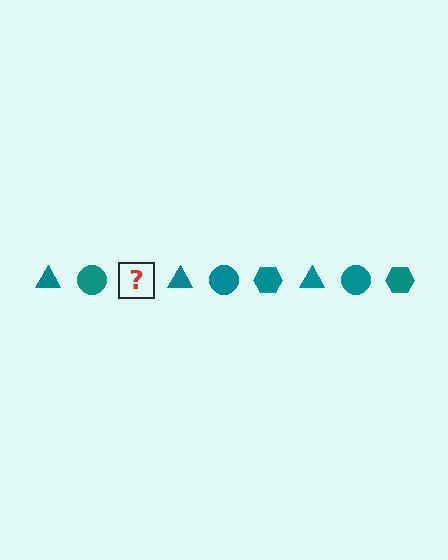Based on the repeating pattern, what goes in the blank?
The blank should be a teal hexagon.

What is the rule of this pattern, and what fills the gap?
The rule is that the pattern cycles through triangle, circle, hexagon shapes in teal. The gap should be filled with a teal hexagon.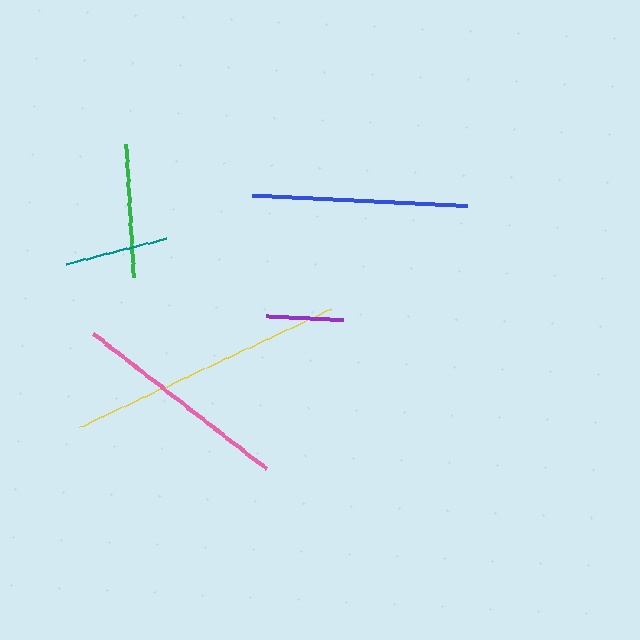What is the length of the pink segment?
The pink segment is approximately 219 pixels long.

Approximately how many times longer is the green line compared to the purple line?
The green line is approximately 1.7 times the length of the purple line.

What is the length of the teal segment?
The teal segment is approximately 103 pixels long.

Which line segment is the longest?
The yellow line is the longest at approximately 277 pixels.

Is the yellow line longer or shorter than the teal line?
The yellow line is longer than the teal line.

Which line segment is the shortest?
The purple line is the shortest at approximately 76 pixels.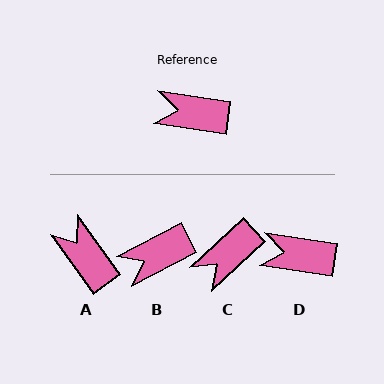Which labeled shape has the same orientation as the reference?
D.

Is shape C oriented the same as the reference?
No, it is off by about 51 degrees.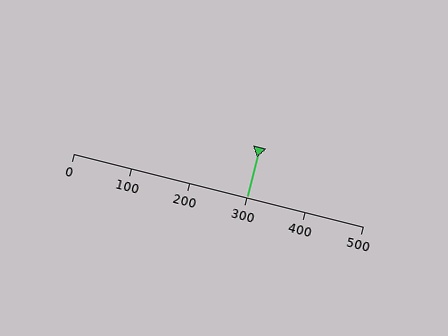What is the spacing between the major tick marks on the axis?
The major ticks are spaced 100 apart.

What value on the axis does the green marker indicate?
The marker indicates approximately 300.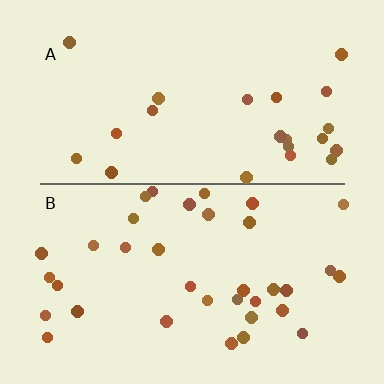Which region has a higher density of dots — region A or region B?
B (the bottom).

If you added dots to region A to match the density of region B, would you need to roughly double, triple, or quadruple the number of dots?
Approximately double.